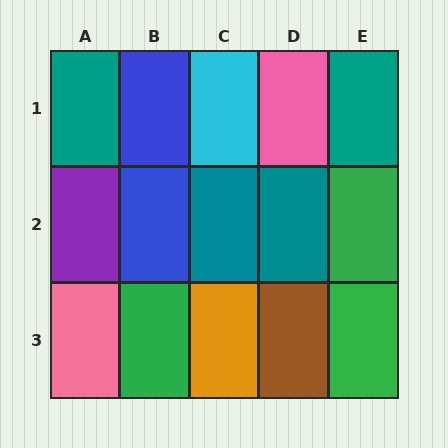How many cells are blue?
2 cells are blue.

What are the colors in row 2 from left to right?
Purple, blue, teal, teal, green.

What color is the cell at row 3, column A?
Pink.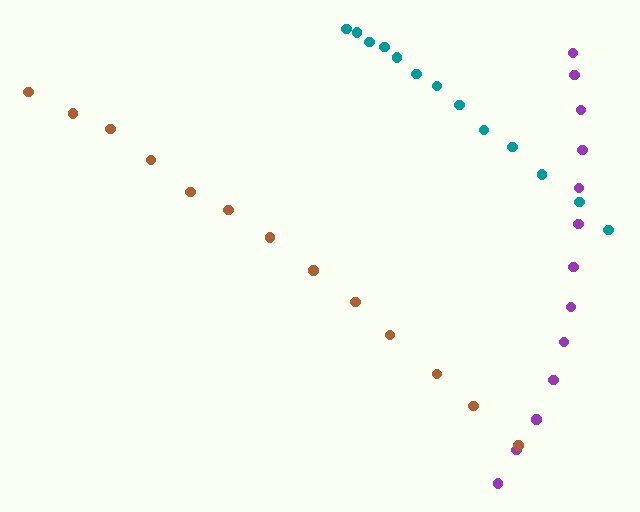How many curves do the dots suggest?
There are 3 distinct paths.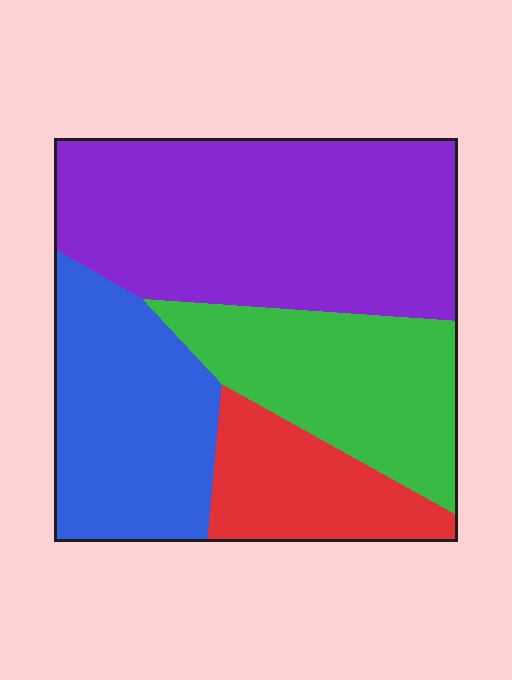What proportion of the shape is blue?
Blue takes up about one quarter (1/4) of the shape.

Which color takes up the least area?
Red, at roughly 15%.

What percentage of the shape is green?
Green covers 22% of the shape.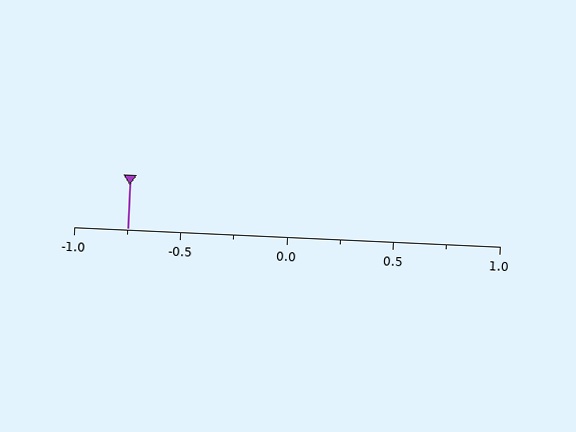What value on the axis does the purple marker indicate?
The marker indicates approximately -0.75.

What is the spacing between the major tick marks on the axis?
The major ticks are spaced 0.5 apart.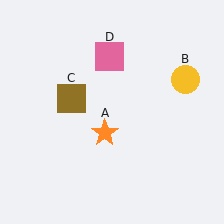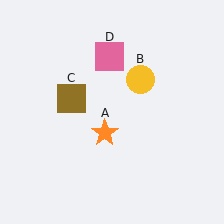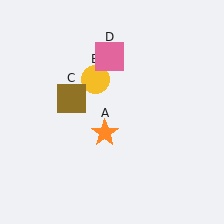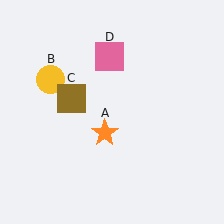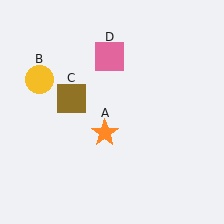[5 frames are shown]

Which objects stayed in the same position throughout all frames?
Orange star (object A) and brown square (object C) and pink square (object D) remained stationary.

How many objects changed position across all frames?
1 object changed position: yellow circle (object B).